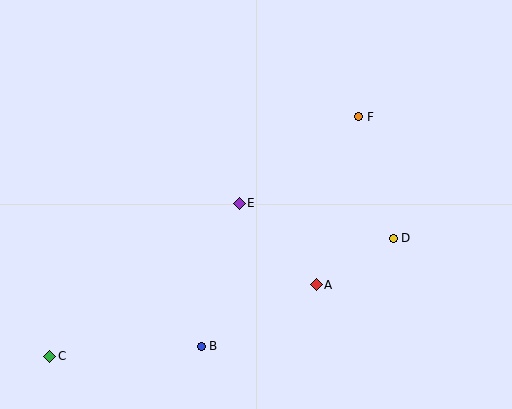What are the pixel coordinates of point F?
Point F is at (359, 117).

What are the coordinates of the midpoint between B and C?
The midpoint between B and C is at (125, 351).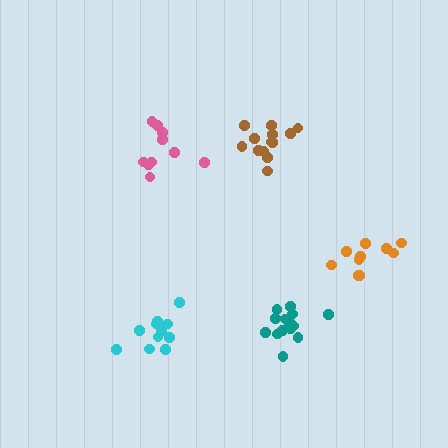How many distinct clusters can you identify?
There are 5 distinct clusters.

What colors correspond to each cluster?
The clusters are colored: cyan, pink, orange, brown, teal.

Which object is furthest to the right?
The orange cluster is rightmost.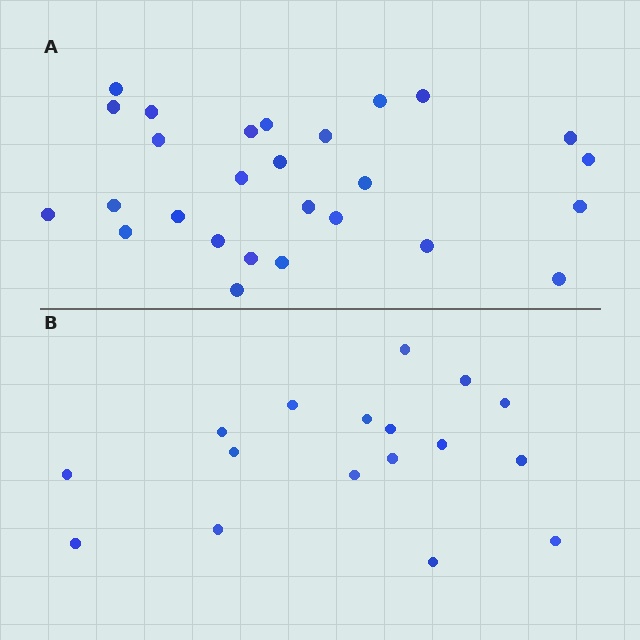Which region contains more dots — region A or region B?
Region A (the top region) has more dots.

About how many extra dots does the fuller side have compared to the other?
Region A has roughly 10 or so more dots than region B.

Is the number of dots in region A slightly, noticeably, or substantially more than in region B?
Region A has substantially more. The ratio is roughly 1.6 to 1.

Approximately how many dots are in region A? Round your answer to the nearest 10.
About 30 dots. (The exact count is 27, which rounds to 30.)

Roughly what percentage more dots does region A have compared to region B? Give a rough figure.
About 60% more.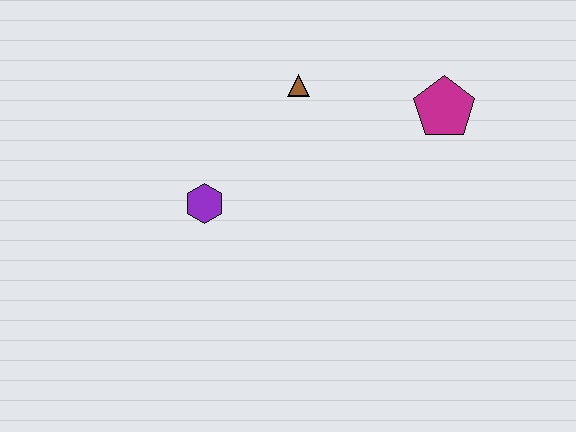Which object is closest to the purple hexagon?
The brown triangle is closest to the purple hexagon.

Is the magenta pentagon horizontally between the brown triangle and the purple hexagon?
No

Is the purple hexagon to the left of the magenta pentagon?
Yes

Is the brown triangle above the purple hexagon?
Yes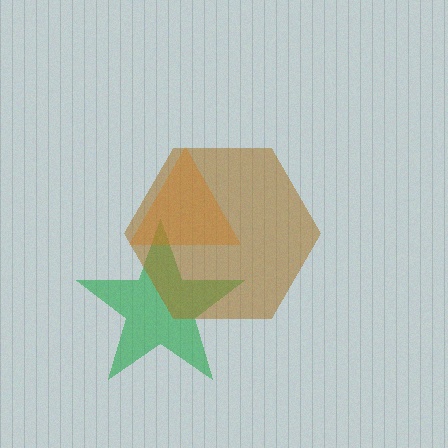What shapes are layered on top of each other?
The layered shapes are: a green star, an orange triangle, a brown hexagon.